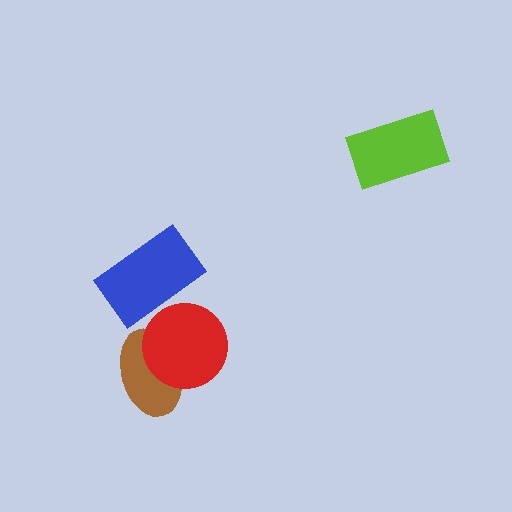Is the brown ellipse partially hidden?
Yes, it is partially covered by another shape.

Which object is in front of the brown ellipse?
The red circle is in front of the brown ellipse.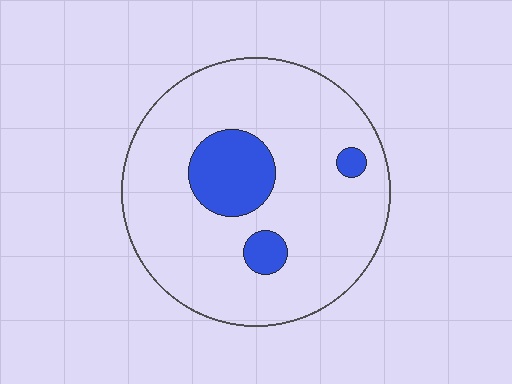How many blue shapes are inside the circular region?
3.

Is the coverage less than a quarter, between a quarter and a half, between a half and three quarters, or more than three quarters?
Less than a quarter.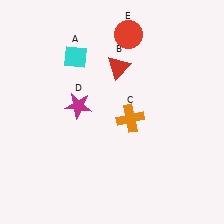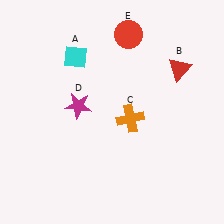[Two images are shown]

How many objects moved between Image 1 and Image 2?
1 object moved between the two images.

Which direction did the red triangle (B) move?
The red triangle (B) moved right.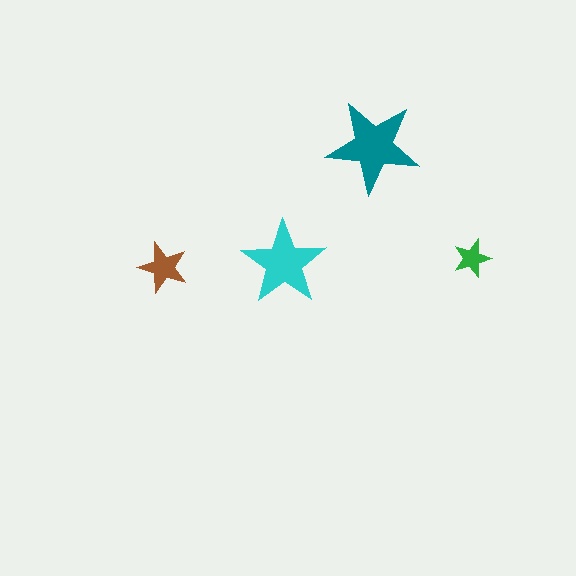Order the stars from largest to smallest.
the teal one, the cyan one, the brown one, the green one.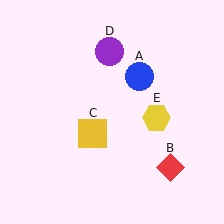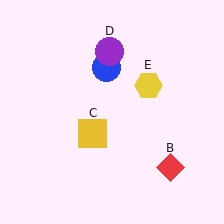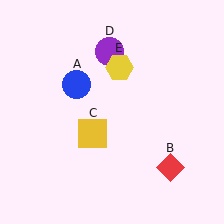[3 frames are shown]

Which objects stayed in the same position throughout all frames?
Red diamond (object B) and yellow square (object C) and purple circle (object D) remained stationary.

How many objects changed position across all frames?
2 objects changed position: blue circle (object A), yellow hexagon (object E).